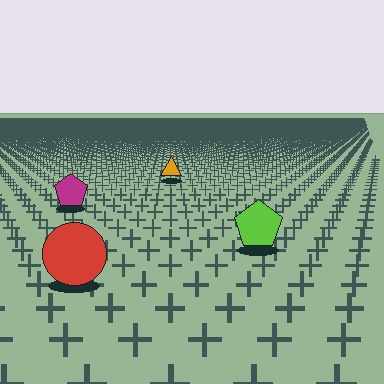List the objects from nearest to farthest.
From nearest to farthest: the red circle, the lime pentagon, the magenta pentagon, the orange triangle.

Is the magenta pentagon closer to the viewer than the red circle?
No. The red circle is closer — you can tell from the texture gradient: the ground texture is coarser near it.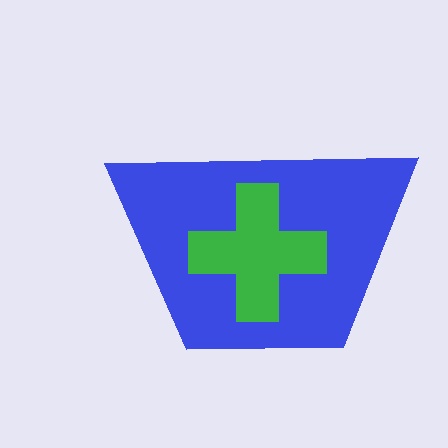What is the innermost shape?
The green cross.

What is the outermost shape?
The blue trapezoid.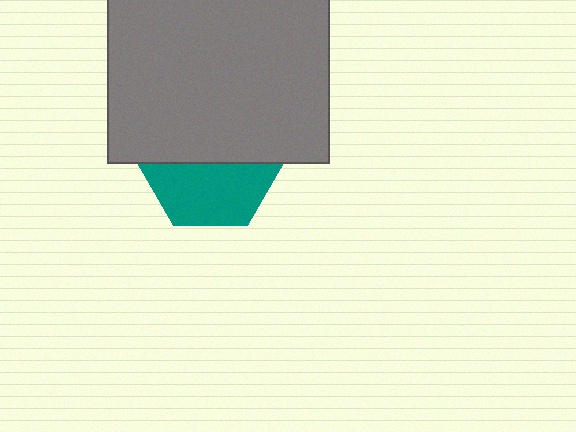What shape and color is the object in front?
The object in front is a gray rectangle.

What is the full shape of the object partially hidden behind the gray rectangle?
The partially hidden object is a teal hexagon.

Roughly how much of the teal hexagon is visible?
About half of it is visible (roughly 48%).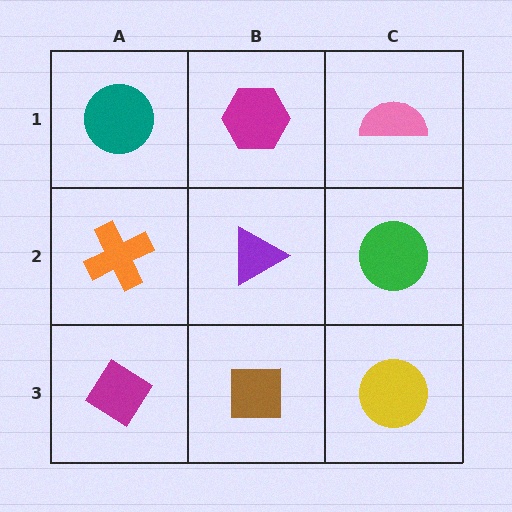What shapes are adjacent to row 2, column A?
A teal circle (row 1, column A), a magenta diamond (row 3, column A), a purple triangle (row 2, column B).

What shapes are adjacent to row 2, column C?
A pink semicircle (row 1, column C), a yellow circle (row 3, column C), a purple triangle (row 2, column B).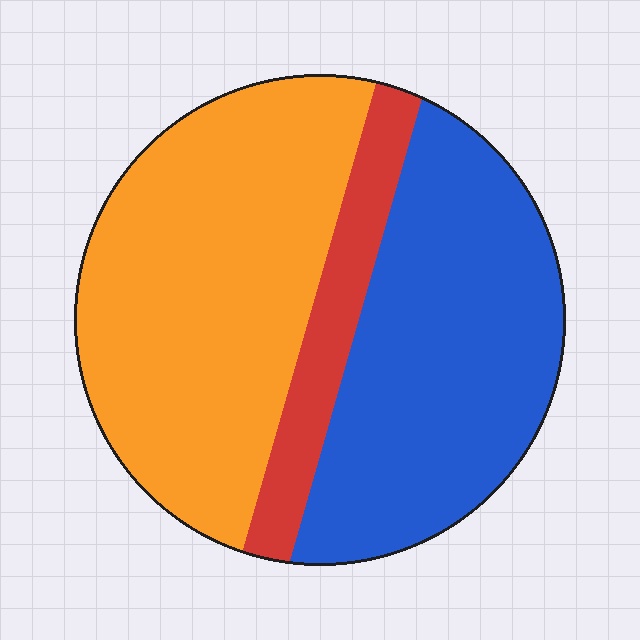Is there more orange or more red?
Orange.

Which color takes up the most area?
Orange, at roughly 45%.